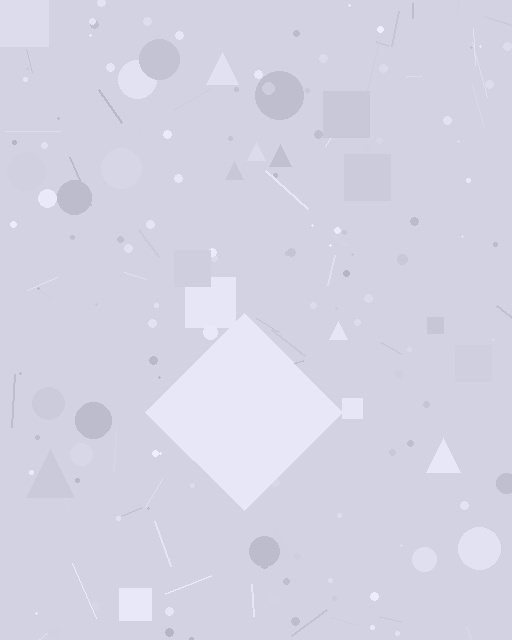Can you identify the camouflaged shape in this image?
The camouflaged shape is a diamond.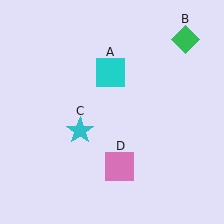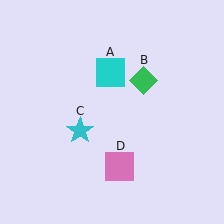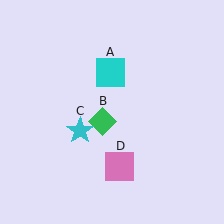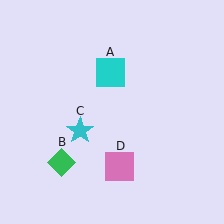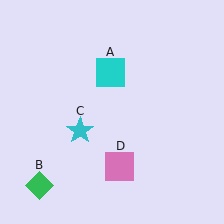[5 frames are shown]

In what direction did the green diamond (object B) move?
The green diamond (object B) moved down and to the left.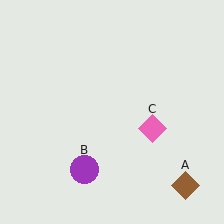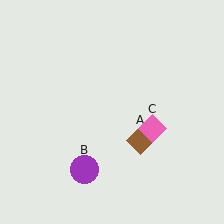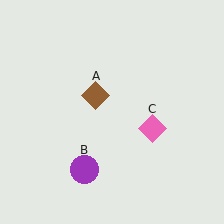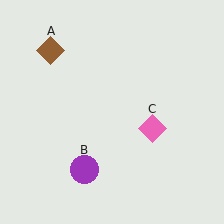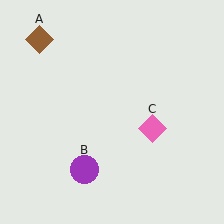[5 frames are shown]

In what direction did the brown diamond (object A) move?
The brown diamond (object A) moved up and to the left.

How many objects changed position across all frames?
1 object changed position: brown diamond (object A).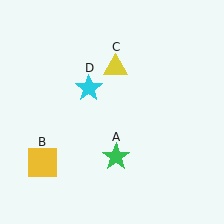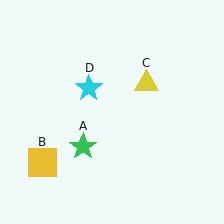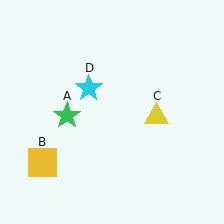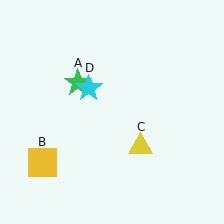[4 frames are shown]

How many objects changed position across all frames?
2 objects changed position: green star (object A), yellow triangle (object C).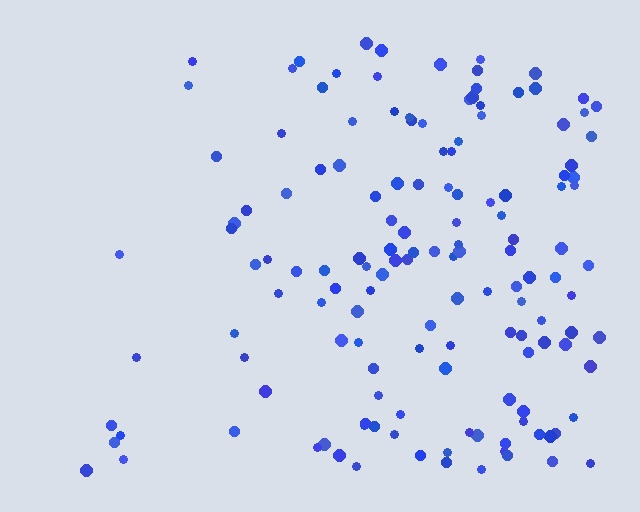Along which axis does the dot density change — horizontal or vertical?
Horizontal.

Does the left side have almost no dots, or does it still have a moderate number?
Still a moderate number, just noticeably fewer than the right.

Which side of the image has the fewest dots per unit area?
The left.